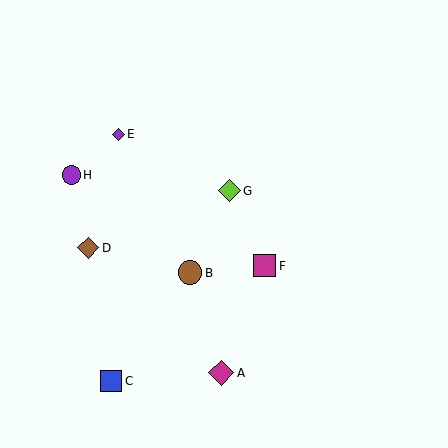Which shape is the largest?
The magenta diamond (labeled A) is the largest.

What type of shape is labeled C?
Shape C is a blue square.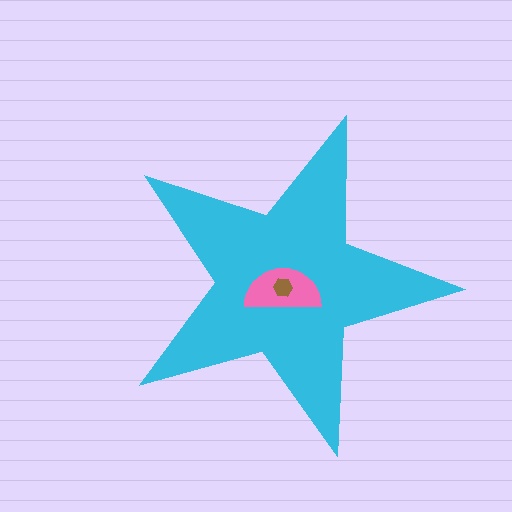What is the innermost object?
The brown hexagon.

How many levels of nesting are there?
3.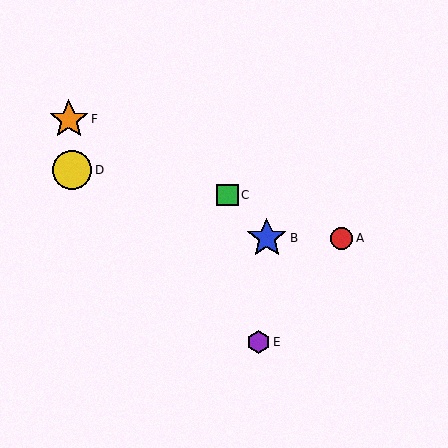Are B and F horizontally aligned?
No, B is at y≈238 and F is at y≈119.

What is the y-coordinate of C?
Object C is at y≈195.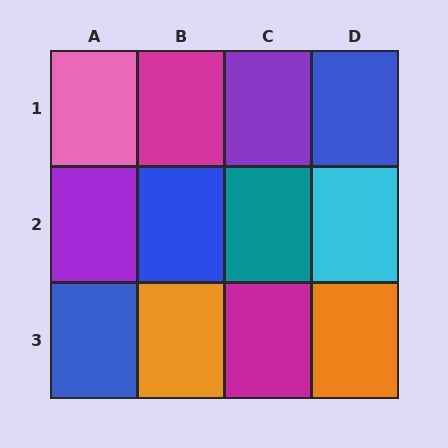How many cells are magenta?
2 cells are magenta.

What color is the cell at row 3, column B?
Orange.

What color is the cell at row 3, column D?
Orange.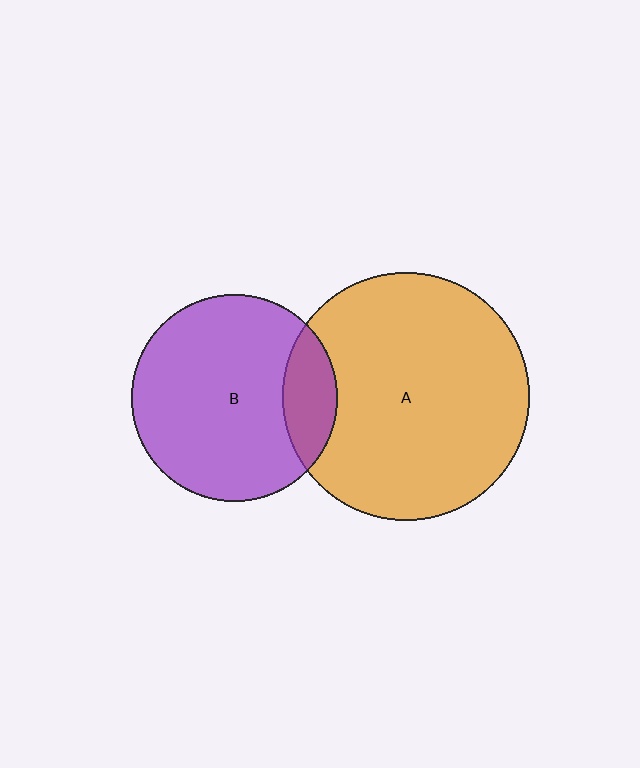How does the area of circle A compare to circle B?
Approximately 1.4 times.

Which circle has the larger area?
Circle A (orange).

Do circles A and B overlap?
Yes.